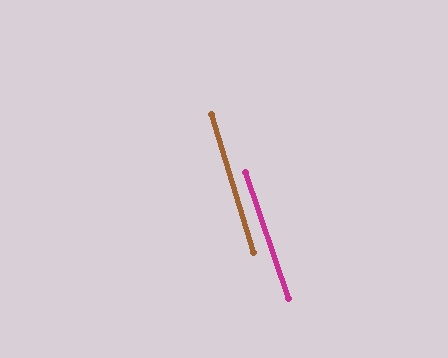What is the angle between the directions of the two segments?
Approximately 2 degrees.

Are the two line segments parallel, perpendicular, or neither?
Parallel — their directions differ by only 1.8°.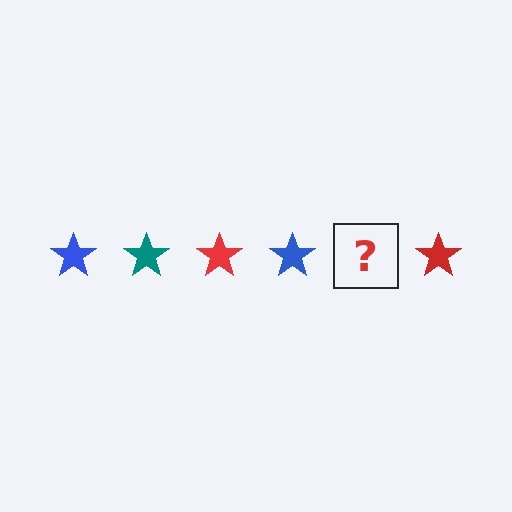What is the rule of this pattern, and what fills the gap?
The rule is that the pattern cycles through blue, teal, red stars. The gap should be filled with a teal star.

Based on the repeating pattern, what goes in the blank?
The blank should be a teal star.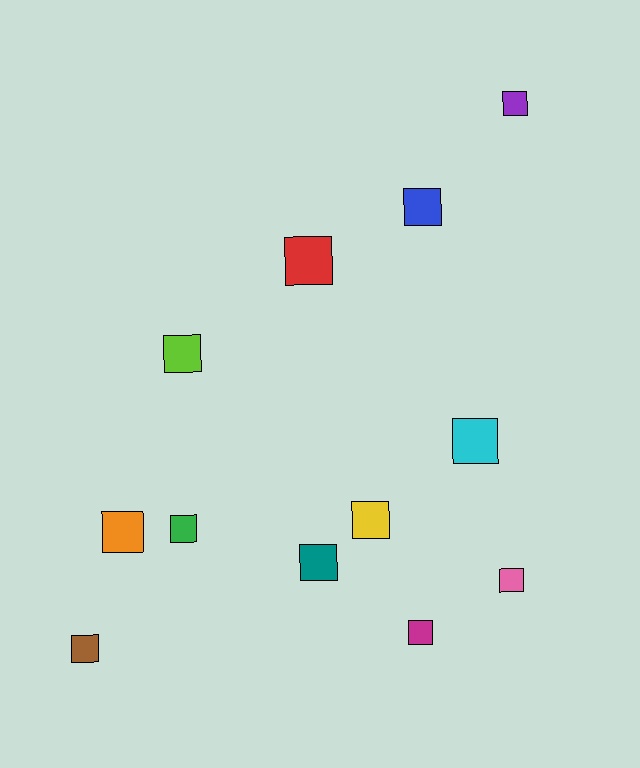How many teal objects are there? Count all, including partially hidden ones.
There is 1 teal object.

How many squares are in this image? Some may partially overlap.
There are 12 squares.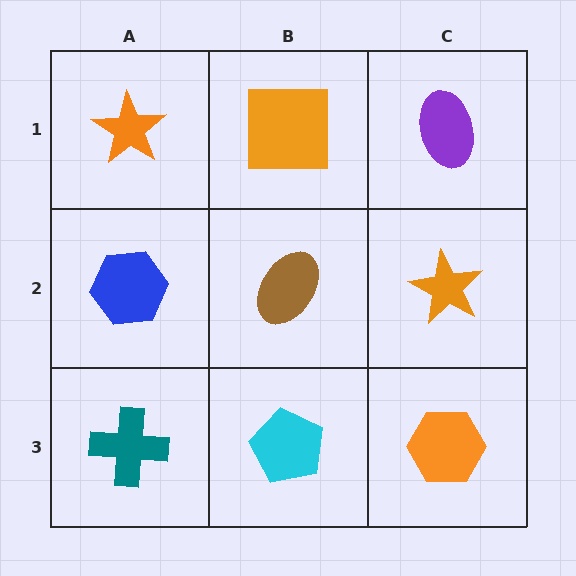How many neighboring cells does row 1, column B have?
3.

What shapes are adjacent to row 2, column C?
A purple ellipse (row 1, column C), an orange hexagon (row 3, column C), a brown ellipse (row 2, column B).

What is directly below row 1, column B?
A brown ellipse.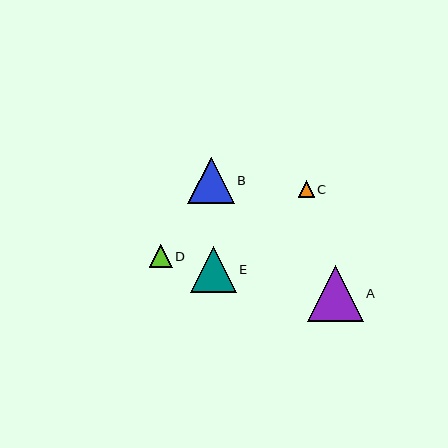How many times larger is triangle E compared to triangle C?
Triangle E is approximately 2.8 times the size of triangle C.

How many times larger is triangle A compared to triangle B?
Triangle A is approximately 1.2 times the size of triangle B.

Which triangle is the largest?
Triangle A is the largest with a size of approximately 56 pixels.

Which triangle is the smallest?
Triangle C is the smallest with a size of approximately 16 pixels.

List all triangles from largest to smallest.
From largest to smallest: A, B, E, D, C.